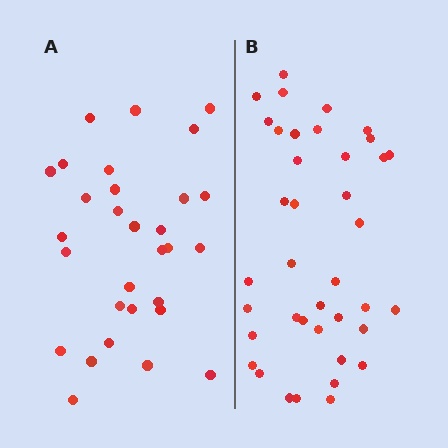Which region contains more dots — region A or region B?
Region B (the right region) has more dots.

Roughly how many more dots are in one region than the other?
Region B has roughly 8 or so more dots than region A.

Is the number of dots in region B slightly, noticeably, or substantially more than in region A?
Region B has noticeably more, but not dramatically so. The ratio is roughly 1.3 to 1.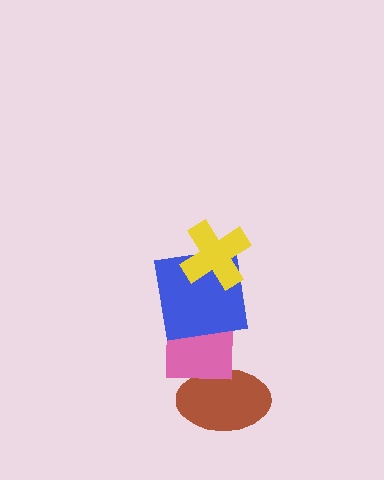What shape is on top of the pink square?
The blue square is on top of the pink square.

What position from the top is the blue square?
The blue square is 2nd from the top.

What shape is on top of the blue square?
The yellow cross is on top of the blue square.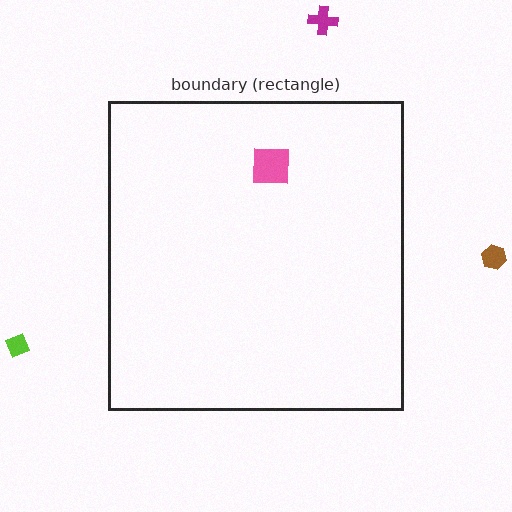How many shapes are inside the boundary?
1 inside, 3 outside.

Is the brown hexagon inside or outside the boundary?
Outside.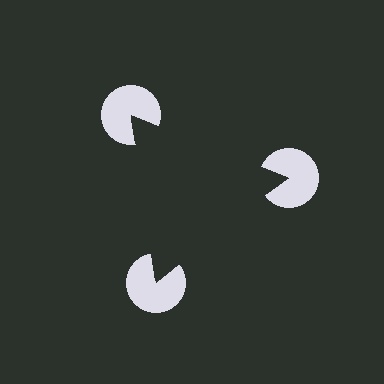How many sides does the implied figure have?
3 sides.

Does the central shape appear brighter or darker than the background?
It typically appears slightly darker than the background, even though no actual brightness change is drawn.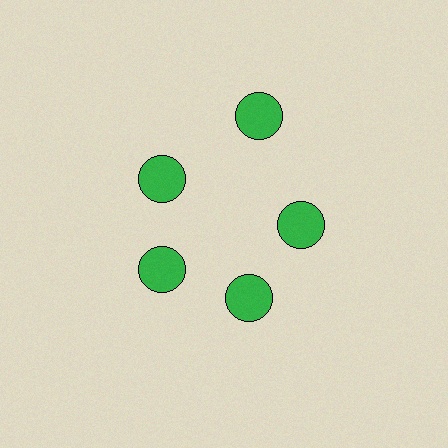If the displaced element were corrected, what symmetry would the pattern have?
It would have 5-fold rotational symmetry — the pattern would map onto itself every 72 degrees.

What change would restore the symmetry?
The symmetry would be restored by moving it inward, back onto the ring so that all 5 circles sit at equal angles and equal distance from the center.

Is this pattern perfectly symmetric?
No. The 5 green circles are arranged in a ring, but one element near the 1 o'clock position is pushed outward from the center, breaking the 5-fold rotational symmetry.